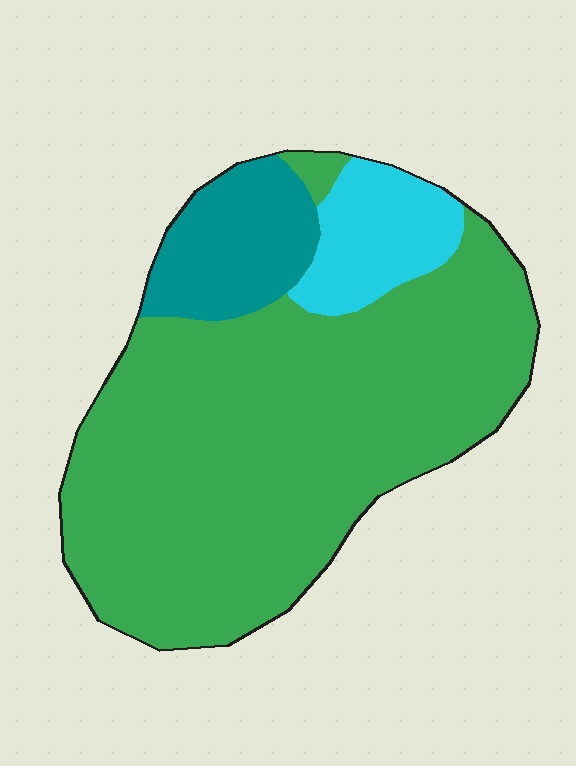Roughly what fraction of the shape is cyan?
Cyan covers around 10% of the shape.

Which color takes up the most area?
Green, at roughly 75%.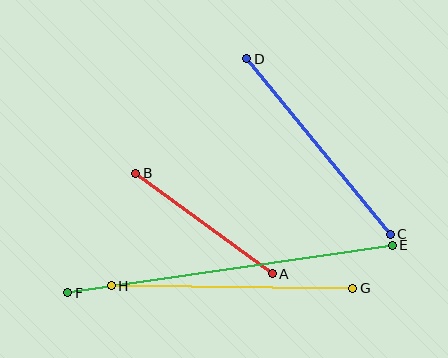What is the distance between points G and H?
The distance is approximately 241 pixels.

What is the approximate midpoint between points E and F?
The midpoint is at approximately (230, 269) pixels.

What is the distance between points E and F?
The distance is approximately 328 pixels.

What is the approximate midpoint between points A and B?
The midpoint is at approximately (204, 223) pixels.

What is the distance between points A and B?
The distance is approximately 170 pixels.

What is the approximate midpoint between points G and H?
The midpoint is at approximately (232, 287) pixels.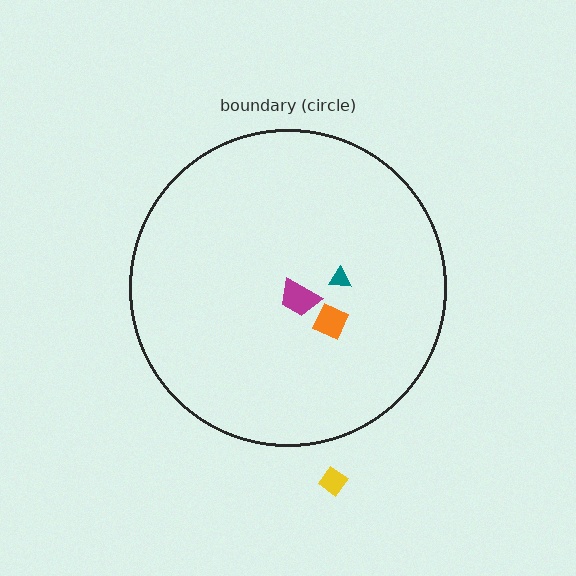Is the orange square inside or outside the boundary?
Inside.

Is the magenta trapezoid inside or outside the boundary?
Inside.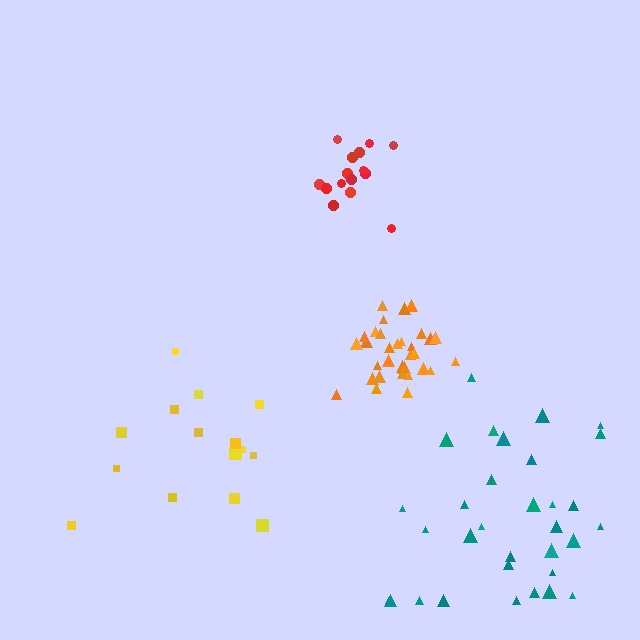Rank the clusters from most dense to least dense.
orange, red, teal, yellow.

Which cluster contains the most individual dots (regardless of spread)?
Orange (32).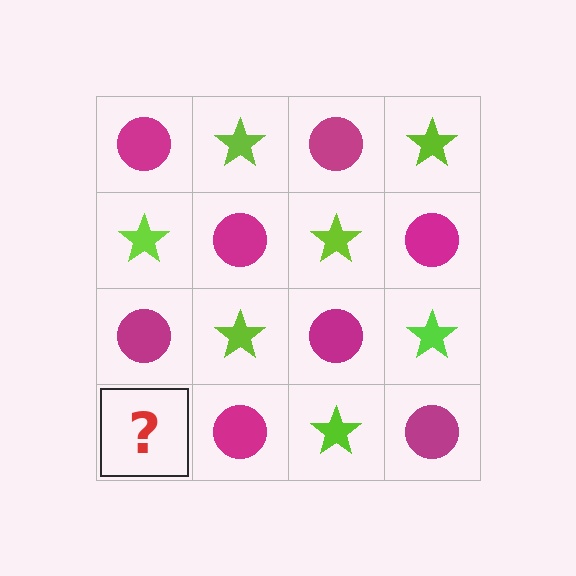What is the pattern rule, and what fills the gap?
The rule is that it alternates magenta circle and lime star in a checkerboard pattern. The gap should be filled with a lime star.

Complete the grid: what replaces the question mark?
The question mark should be replaced with a lime star.